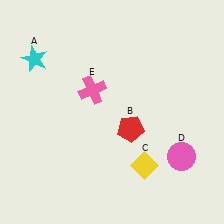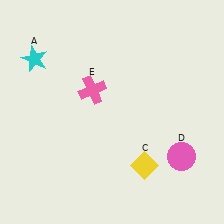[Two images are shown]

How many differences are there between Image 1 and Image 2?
There is 1 difference between the two images.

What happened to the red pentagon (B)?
The red pentagon (B) was removed in Image 2. It was in the bottom-right area of Image 1.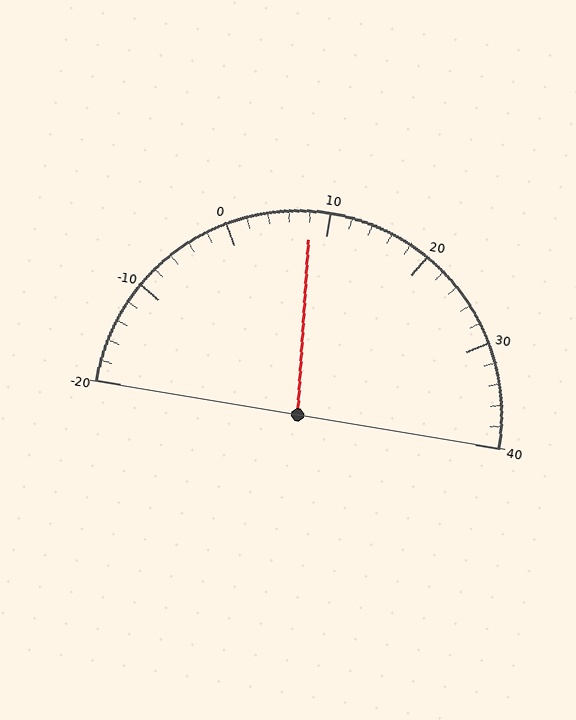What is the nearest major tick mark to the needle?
The nearest major tick mark is 10.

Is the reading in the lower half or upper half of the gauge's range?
The reading is in the lower half of the range (-20 to 40).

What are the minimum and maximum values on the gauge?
The gauge ranges from -20 to 40.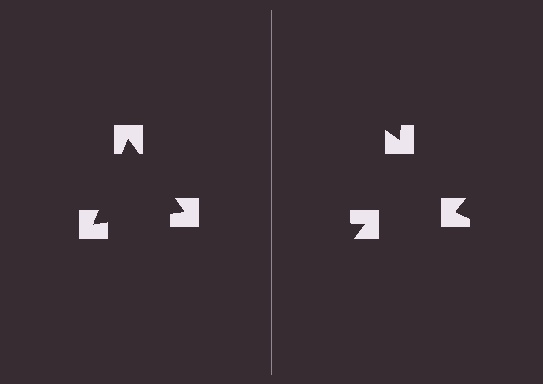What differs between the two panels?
The notched squares are positioned identically on both sides; only the wedge orientations differ. On the left they align to a triangle; on the right they are misaligned.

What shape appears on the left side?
An illusory triangle.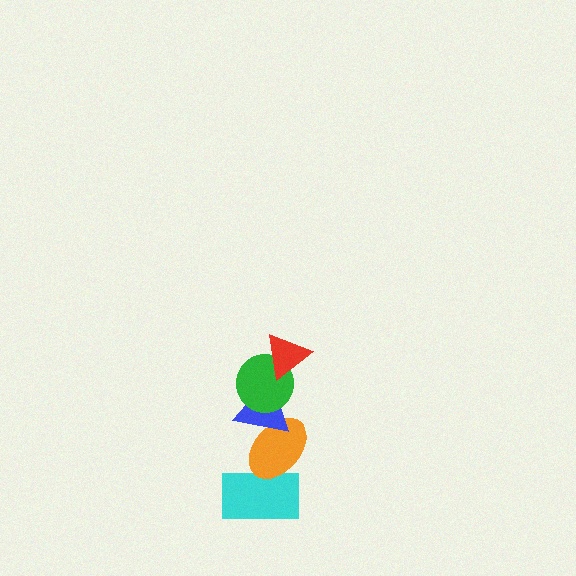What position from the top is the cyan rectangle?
The cyan rectangle is 5th from the top.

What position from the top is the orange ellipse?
The orange ellipse is 4th from the top.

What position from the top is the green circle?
The green circle is 2nd from the top.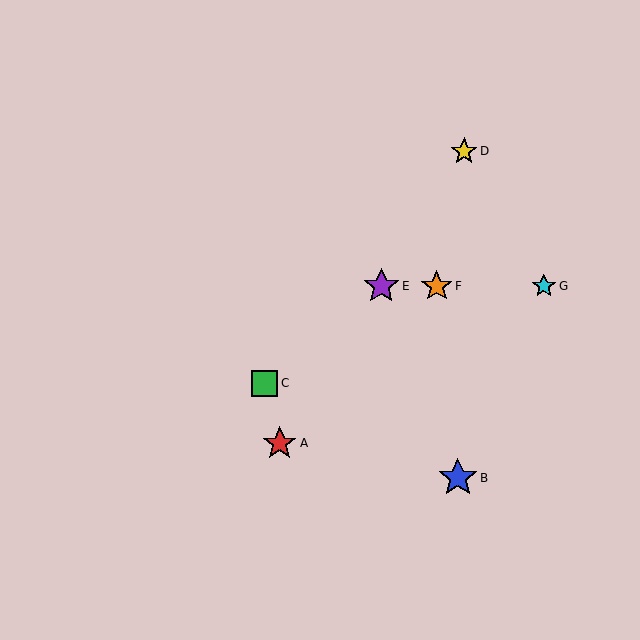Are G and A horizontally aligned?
No, G is at y≈286 and A is at y≈443.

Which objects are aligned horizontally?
Objects E, F, G are aligned horizontally.